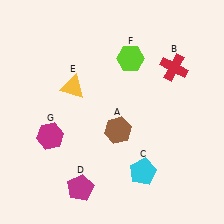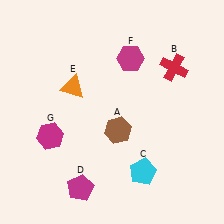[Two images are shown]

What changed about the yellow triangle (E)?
In Image 1, E is yellow. In Image 2, it changed to orange.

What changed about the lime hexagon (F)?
In Image 1, F is lime. In Image 2, it changed to magenta.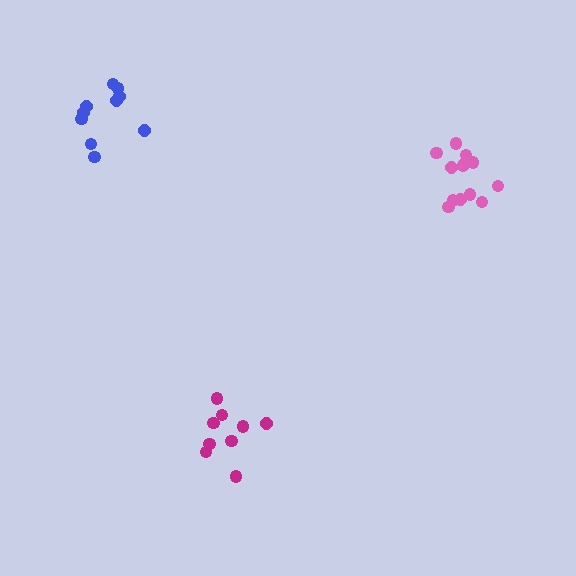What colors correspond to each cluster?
The clusters are colored: magenta, pink, blue.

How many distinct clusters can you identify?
There are 3 distinct clusters.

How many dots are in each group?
Group 1: 9 dots, Group 2: 13 dots, Group 3: 10 dots (32 total).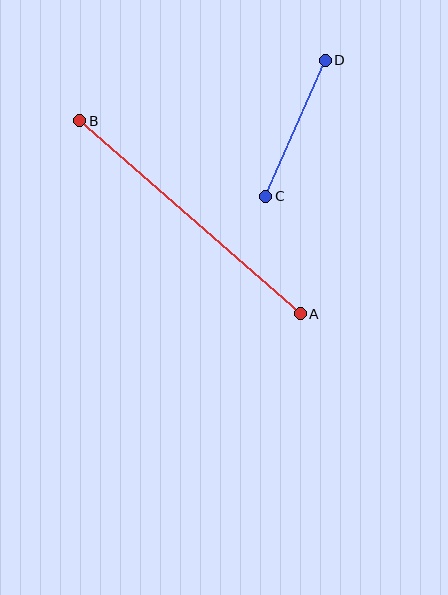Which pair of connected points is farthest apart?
Points A and B are farthest apart.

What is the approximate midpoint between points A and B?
The midpoint is at approximately (190, 217) pixels.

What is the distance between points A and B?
The distance is approximately 293 pixels.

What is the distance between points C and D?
The distance is approximately 148 pixels.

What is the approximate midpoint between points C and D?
The midpoint is at approximately (295, 128) pixels.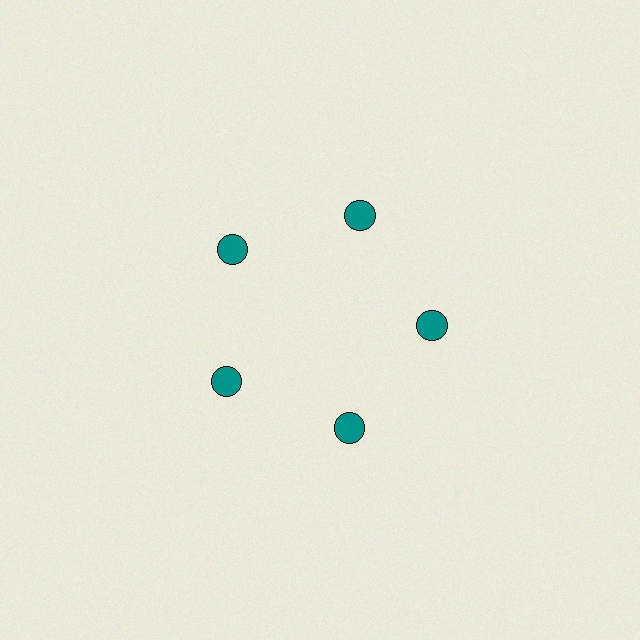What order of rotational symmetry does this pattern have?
This pattern has 5-fold rotational symmetry.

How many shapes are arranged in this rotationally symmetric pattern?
There are 5 shapes, arranged in 5 groups of 1.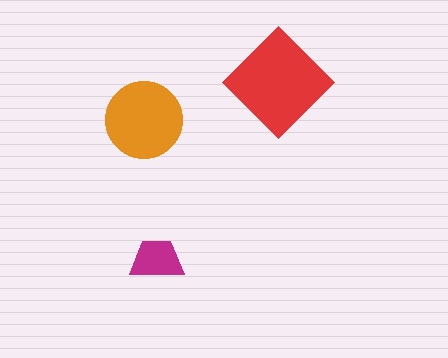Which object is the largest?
The red diamond.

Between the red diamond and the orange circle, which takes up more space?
The red diamond.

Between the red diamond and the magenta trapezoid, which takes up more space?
The red diamond.